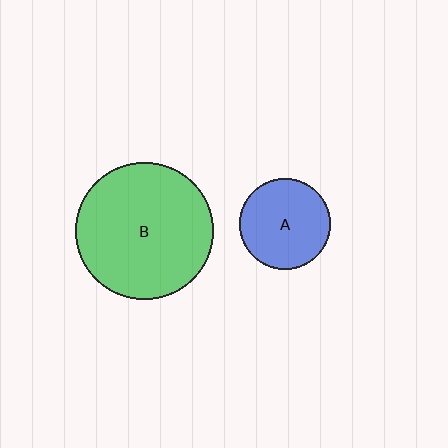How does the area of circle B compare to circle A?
Approximately 2.3 times.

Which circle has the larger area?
Circle B (green).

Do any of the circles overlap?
No, none of the circles overlap.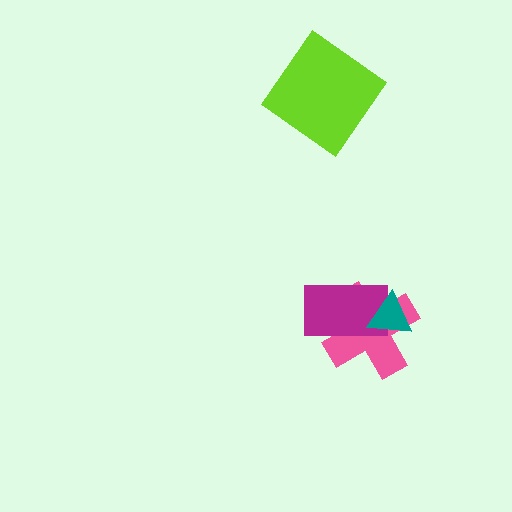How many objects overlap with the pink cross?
2 objects overlap with the pink cross.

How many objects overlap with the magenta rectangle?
2 objects overlap with the magenta rectangle.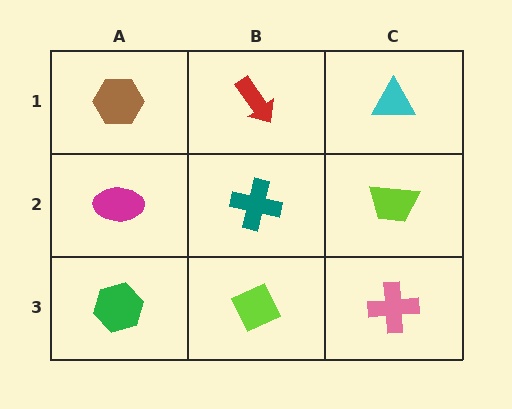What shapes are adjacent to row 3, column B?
A teal cross (row 2, column B), a green hexagon (row 3, column A), a pink cross (row 3, column C).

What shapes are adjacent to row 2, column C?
A cyan triangle (row 1, column C), a pink cross (row 3, column C), a teal cross (row 2, column B).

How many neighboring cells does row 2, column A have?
3.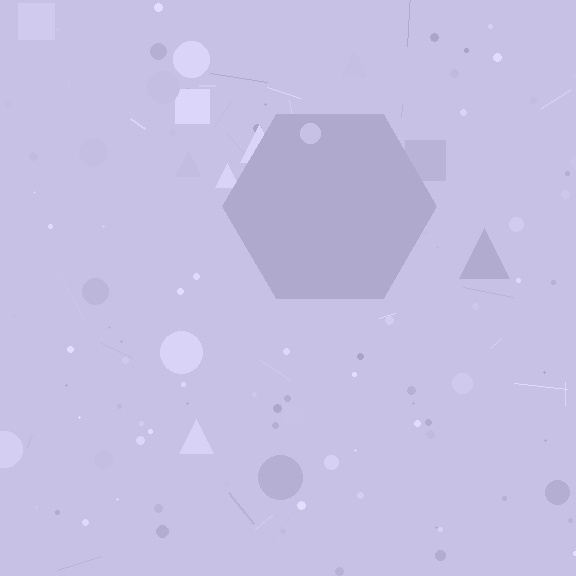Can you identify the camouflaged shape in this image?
The camouflaged shape is a hexagon.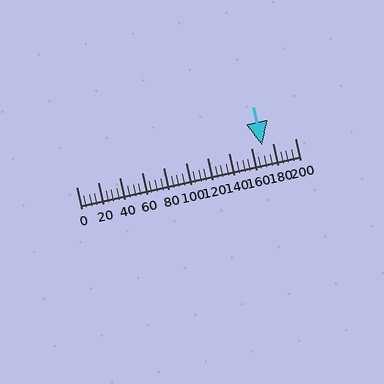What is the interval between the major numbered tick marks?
The major tick marks are spaced 20 units apart.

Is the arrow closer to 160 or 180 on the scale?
The arrow is closer to 180.